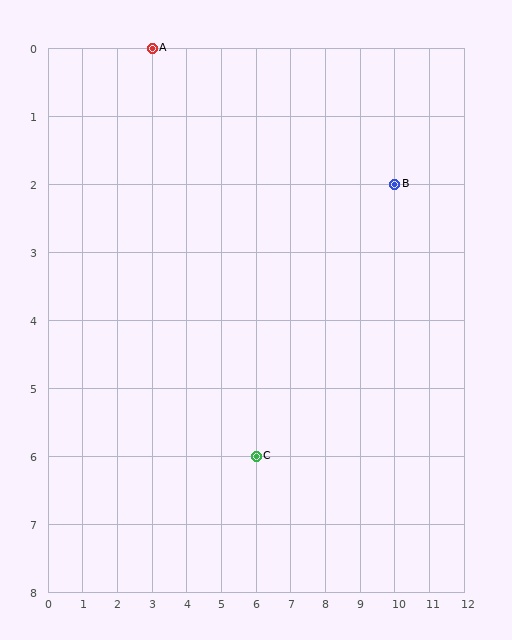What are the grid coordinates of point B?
Point B is at grid coordinates (10, 2).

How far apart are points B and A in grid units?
Points B and A are 7 columns and 2 rows apart (about 7.3 grid units diagonally).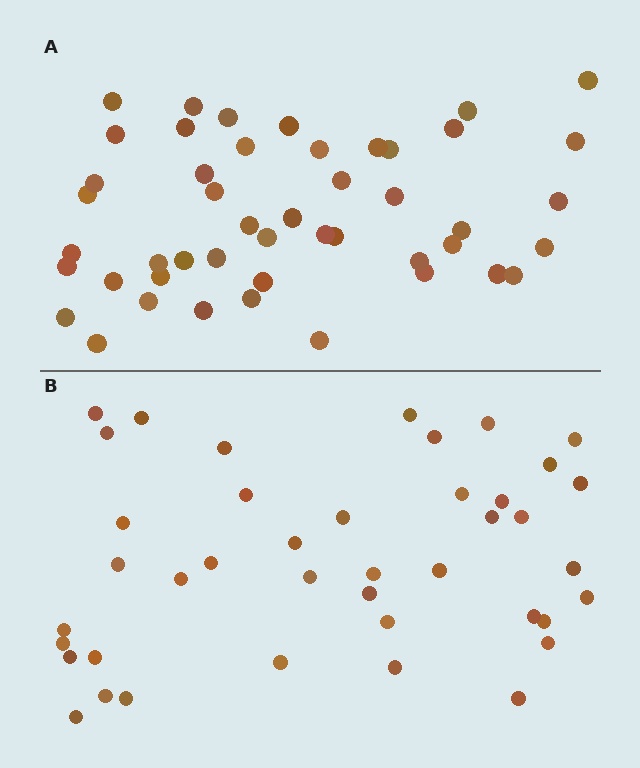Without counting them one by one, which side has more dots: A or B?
Region A (the top region) has more dots.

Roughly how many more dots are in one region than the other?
Region A has about 6 more dots than region B.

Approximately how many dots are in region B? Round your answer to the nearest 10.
About 40 dots. (The exact count is 41, which rounds to 40.)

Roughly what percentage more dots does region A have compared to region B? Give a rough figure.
About 15% more.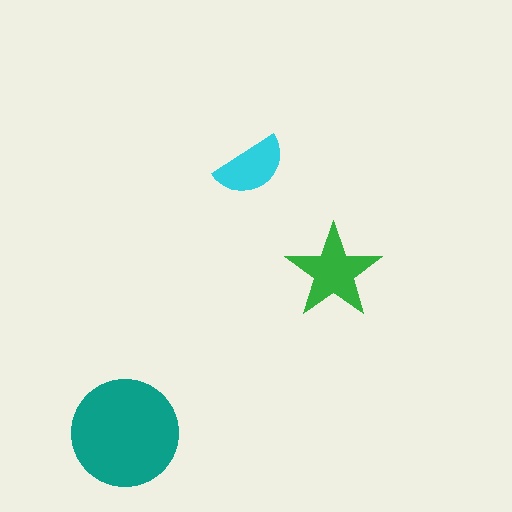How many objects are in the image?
There are 3 objects in the image.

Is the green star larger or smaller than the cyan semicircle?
Larger.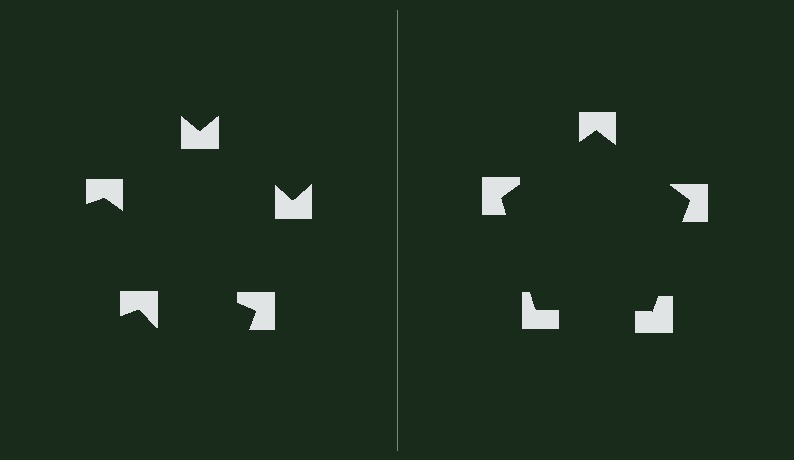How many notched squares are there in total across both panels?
10 — 5 on each side.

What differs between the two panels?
The notched squares are positioned identically on both sides; only the wedge orientations differ. On the right they align to a pentagon; on the left they are misaligned.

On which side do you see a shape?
An illusory pentagon appears on the right side. On the left side the wedge cuts are rotated, so no coherent shape forms.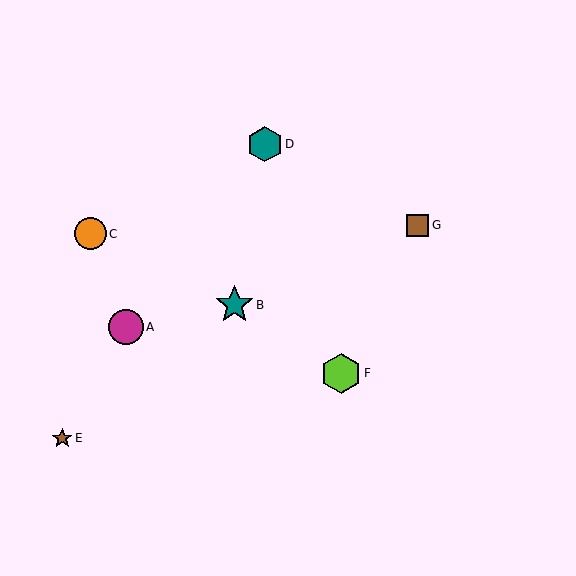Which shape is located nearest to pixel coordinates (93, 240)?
The orange circle (labeled C) at (91, 234) is nearest to that location.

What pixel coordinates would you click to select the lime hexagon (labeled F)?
Click at (341, 373) to select the lime hexagon F.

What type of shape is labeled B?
Shape B is a teal star.